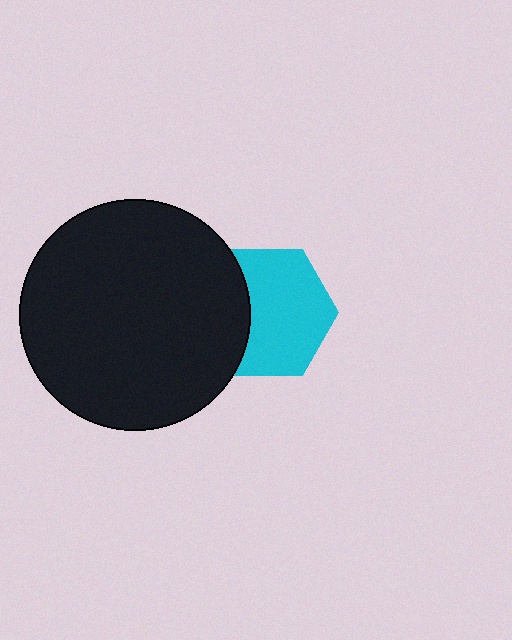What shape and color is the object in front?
The object in front is a black circle.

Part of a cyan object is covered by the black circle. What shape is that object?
It is a hexagon.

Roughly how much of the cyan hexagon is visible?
Most of it is visible (roughly 69%).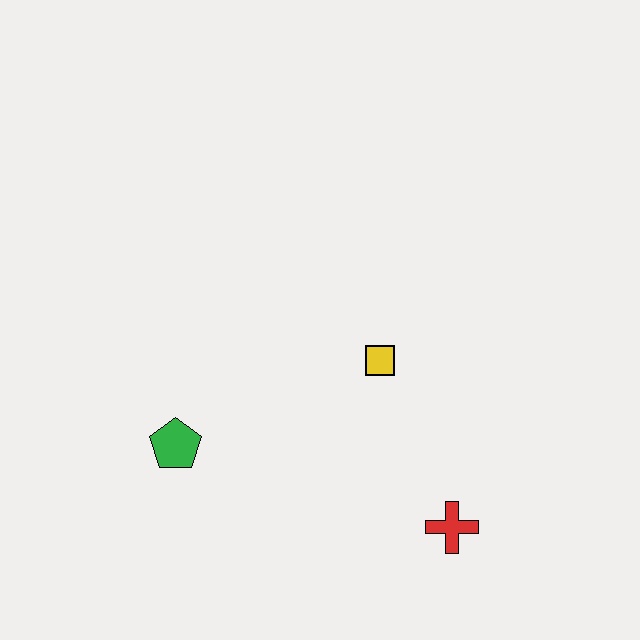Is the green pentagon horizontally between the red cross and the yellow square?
No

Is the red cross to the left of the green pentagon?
No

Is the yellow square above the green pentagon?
Yes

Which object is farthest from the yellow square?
The green pentagon is farthest from the yellow square.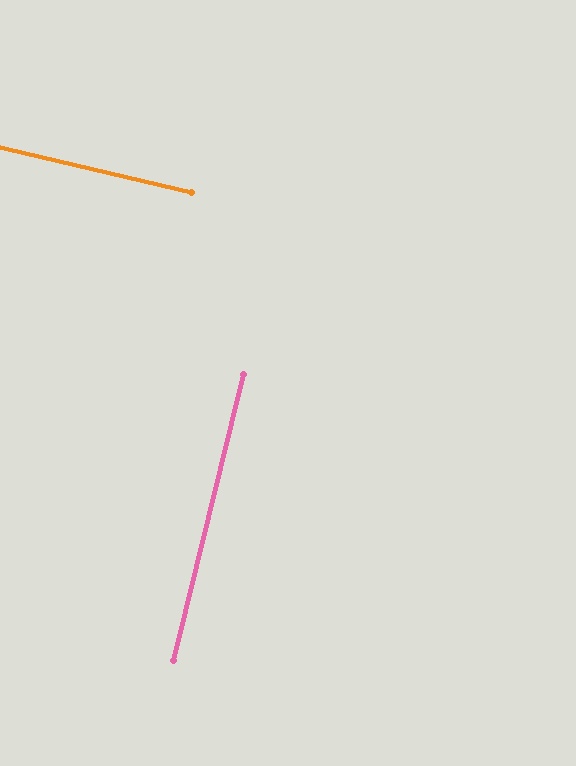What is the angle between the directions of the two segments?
Approximately 89 degrees.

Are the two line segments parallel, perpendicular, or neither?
Perpendicular — they meet at approximately 89°.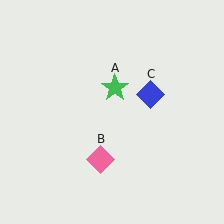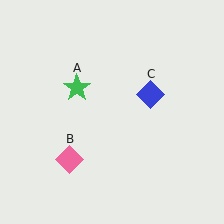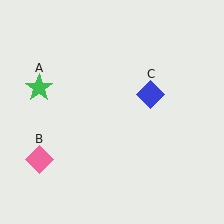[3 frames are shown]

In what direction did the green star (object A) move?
The green star (object A) moved left.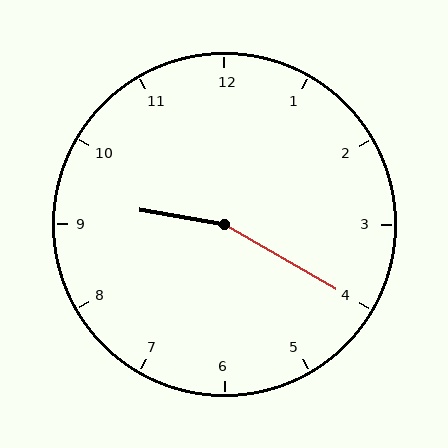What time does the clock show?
9:20.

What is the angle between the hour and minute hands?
Approximately 160 degrees.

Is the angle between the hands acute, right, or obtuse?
It is obtuse.